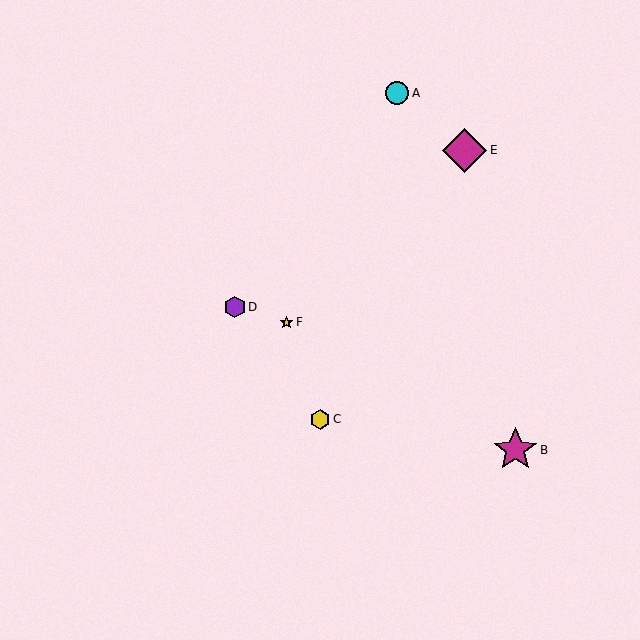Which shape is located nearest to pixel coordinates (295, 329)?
The yellow star (labeled F) at (287, 322) is nearest to that location.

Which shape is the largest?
The magenta star (labeled B) is the largest.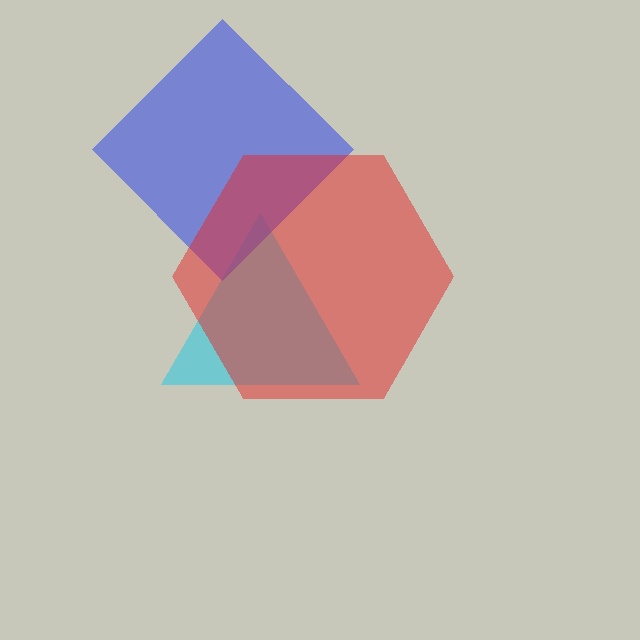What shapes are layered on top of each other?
The layered shapes are: a cyan triangle, a blue diamond, a red hexagon.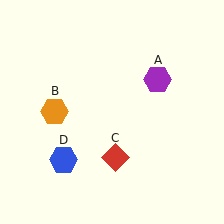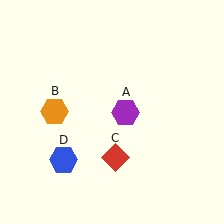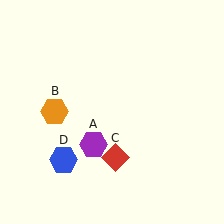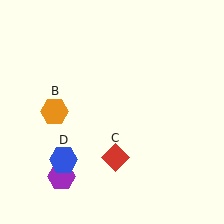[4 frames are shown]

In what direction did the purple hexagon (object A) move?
The purple hexagon (object A) moved down and to the left.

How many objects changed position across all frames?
1 object changed position: purple hexagon (object A).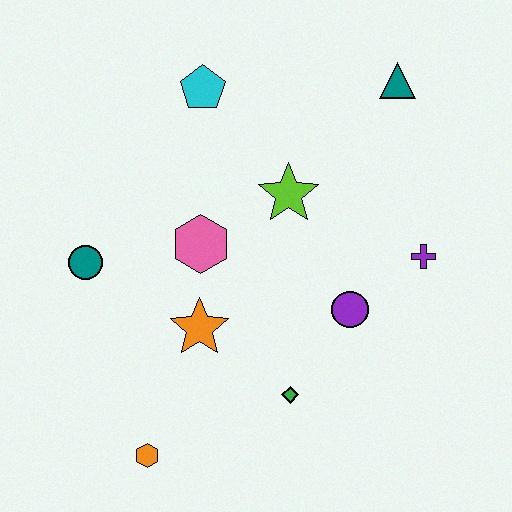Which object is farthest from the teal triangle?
The orange hexagon is farthest from the teal triangle.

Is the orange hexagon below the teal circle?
Yes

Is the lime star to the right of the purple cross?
No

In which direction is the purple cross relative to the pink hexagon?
The purple cross is to the right of the pink hexagon.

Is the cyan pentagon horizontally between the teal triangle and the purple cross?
No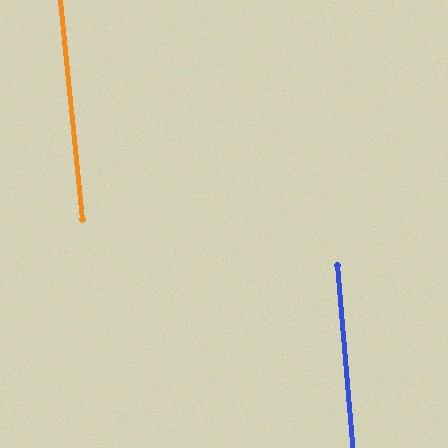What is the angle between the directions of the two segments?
Approximately 1 degree.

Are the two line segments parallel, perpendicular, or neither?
Parallel — their directions differ by only 0.8°.